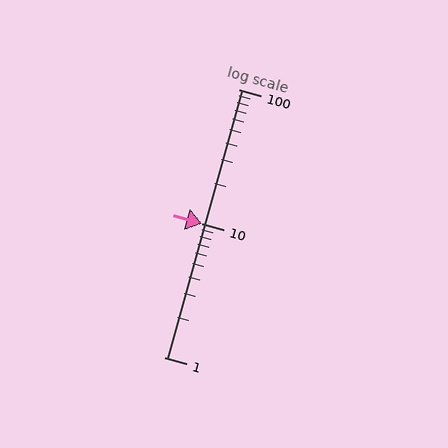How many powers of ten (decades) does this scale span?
The scale spans 2 decades, from 1 to 100.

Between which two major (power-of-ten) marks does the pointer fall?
The pointer is between 10 and 100.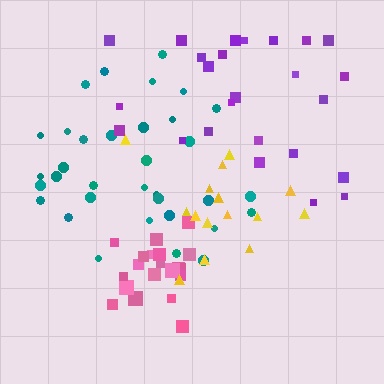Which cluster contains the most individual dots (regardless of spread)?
Teal (34).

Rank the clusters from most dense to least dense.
pink, teal, yellow, purple.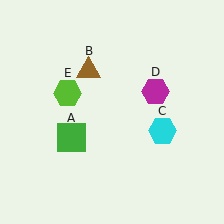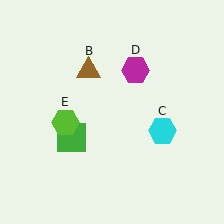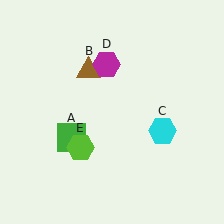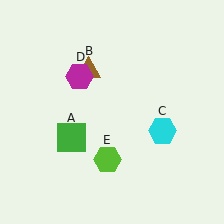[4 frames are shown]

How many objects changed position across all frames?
2 objects changed position: magenta hexagon (object D), lime hexagon (object E).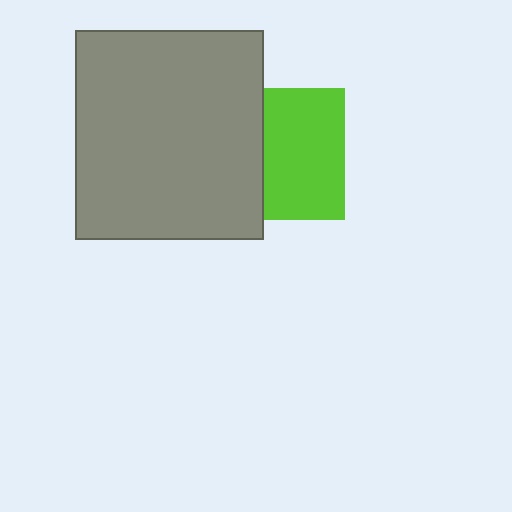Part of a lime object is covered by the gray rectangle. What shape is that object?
It is a square.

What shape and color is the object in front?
The object in front is a gray rectangle.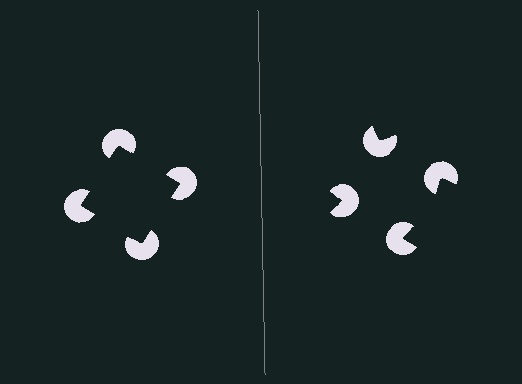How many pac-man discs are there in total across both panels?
8 — 4 on each side.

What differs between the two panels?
The pac-man discs are positioned identically on both sides; only the wedge orientations differ. On the left they align to a square; on the right they are misaligned.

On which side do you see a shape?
An illusory square appears on the left side. On the right side the wedge cuts are rotated, so no coherent shape forms.